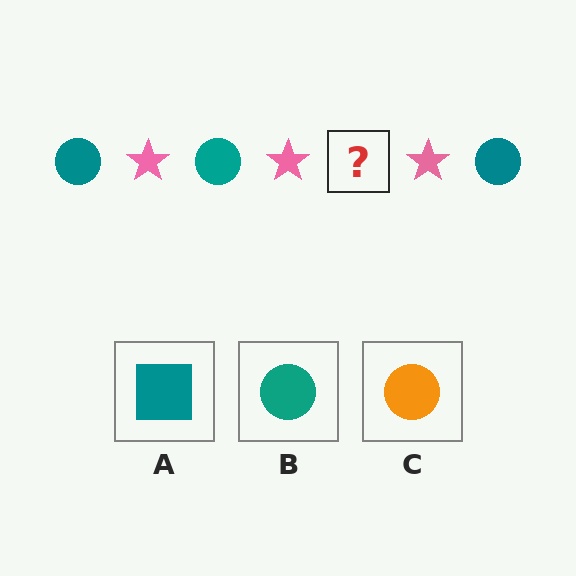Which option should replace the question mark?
Option B.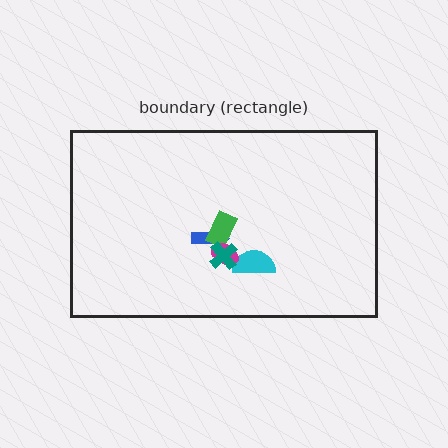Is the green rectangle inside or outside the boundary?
Inside.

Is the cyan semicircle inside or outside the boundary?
Inside.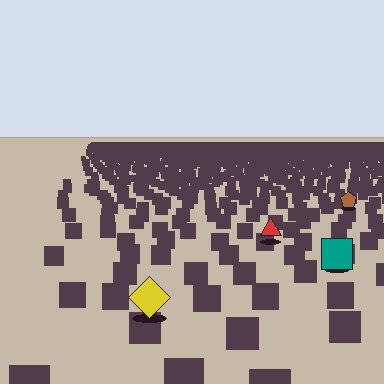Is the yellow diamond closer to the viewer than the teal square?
Yes. The yellow diamond is closer — you can tell from the texture gradient: the ground texture is coarser near it.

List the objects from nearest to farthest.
From nearest to farthest: the yellow diamond, the teal square, the red triangle, the brown pentagon.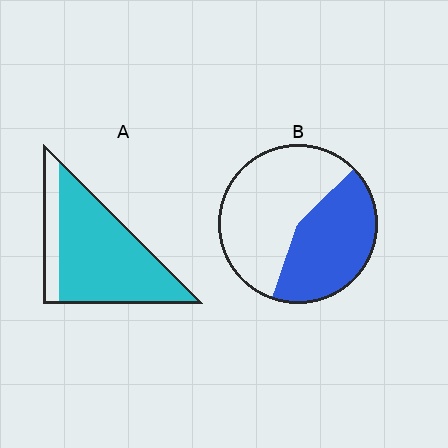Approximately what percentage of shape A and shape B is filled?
A is approximately 80% and B is approximately 45%.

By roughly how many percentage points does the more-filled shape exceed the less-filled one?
By roughly 40 percentage points (A over B).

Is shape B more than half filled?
No.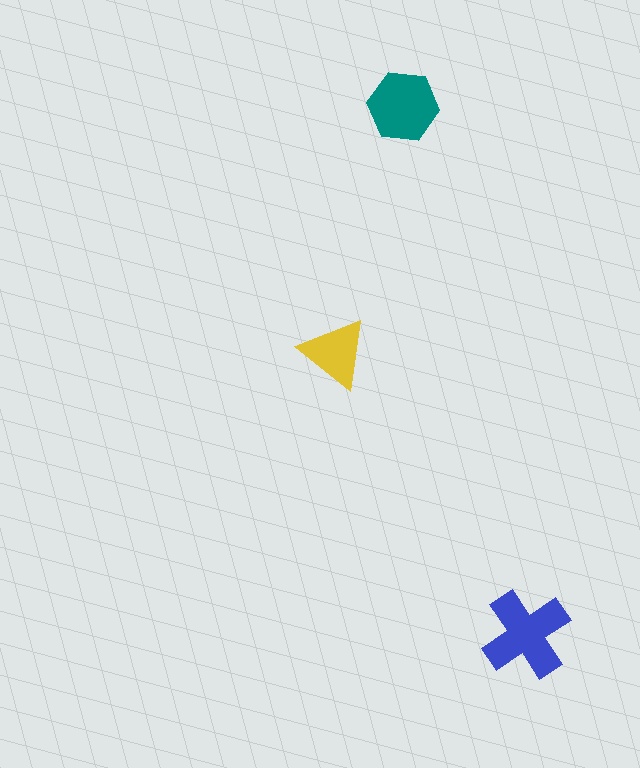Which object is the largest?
The blue cross.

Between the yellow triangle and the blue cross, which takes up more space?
The blue cross.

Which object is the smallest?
The yellow triangle.